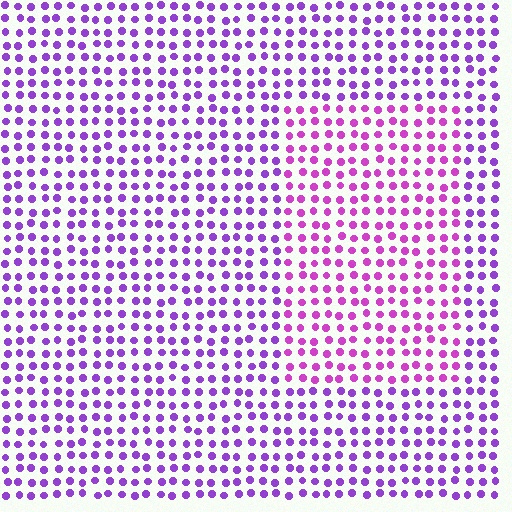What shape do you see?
I see a rectangle.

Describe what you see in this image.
The image is filled with small purple elements in a uniform arrangement. A rectangle-shaped region is visible where the elements are tinted to a slightly different hue, forming a subtle color boundary.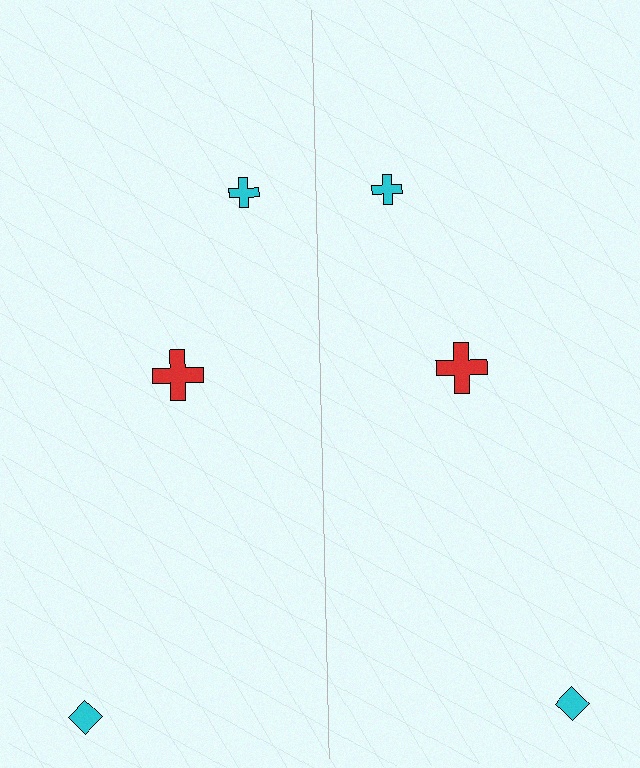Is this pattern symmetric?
Yes, this pattern has bilateral (reflection) symmetry.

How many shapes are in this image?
There are 6 shapes in this image.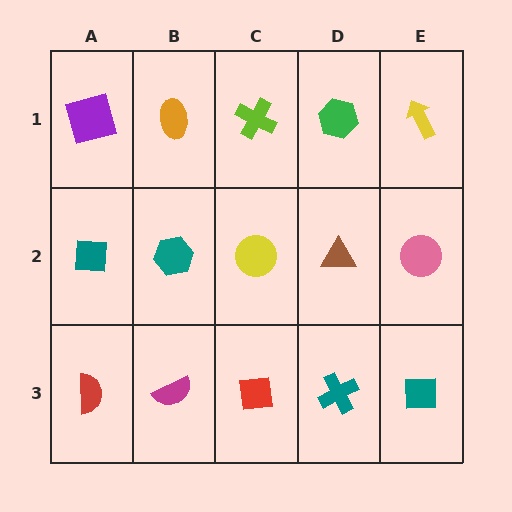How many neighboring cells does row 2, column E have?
3.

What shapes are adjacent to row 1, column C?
A yellow circle (row 2, column C), an orange ellipse (row 1, column B), a green hexagon (row 1, column D).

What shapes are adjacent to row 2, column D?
A green hexagon (row 1, column D), a teal cross (row 3, column D), a yellow circle (row 2, column C), a pink circle (row 2, column E).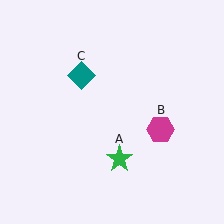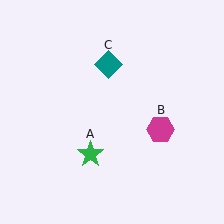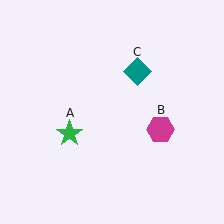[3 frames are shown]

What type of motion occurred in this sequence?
The green star (object A), teal diamond (object C) rotated clockwise around the center of the scene.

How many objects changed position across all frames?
2 objects changed position: green star (object A), teal diamond (object C).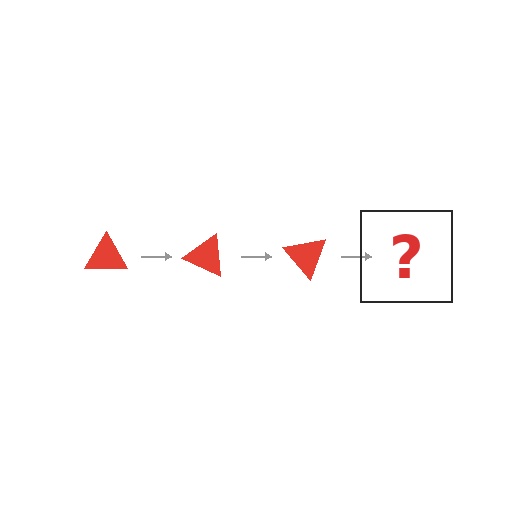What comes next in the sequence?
The next element should be a red triangle rotated 75 degrees.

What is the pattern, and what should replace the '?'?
The pattern is that the triangle rotates 25 degrees each step. The '?' should be a red triangle rotated 75 degrees.